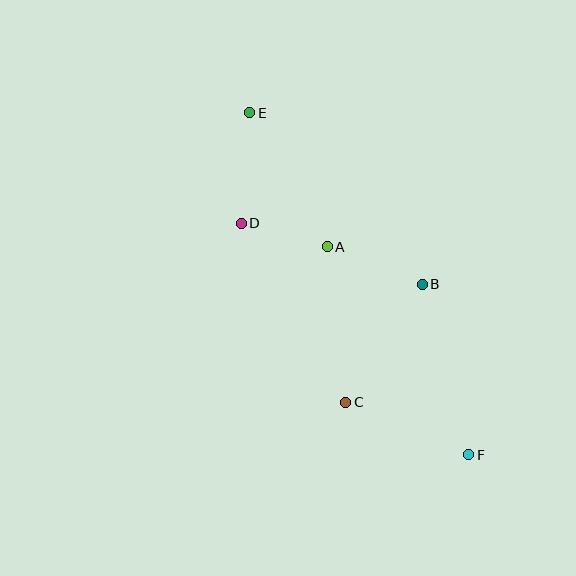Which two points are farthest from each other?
Points E and F are farthest from each other.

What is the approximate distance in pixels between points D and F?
The distance between D and F is approximately 325 pixels.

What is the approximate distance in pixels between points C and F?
The distance between C and F is approximately 134 pixels.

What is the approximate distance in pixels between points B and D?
The distance between B and D is approximately 191 pixels.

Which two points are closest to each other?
Points A and D are closest to each other.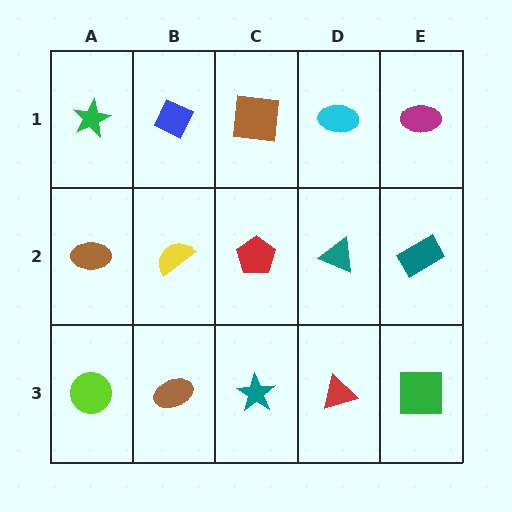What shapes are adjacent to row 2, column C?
A brown square (row 1, column C), a teal star (row 3, column C), a yellow semicircle (row 2, column B), a teal triangle (row 2, column D).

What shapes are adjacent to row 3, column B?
A yellow semicircle (row 2, column B), a lime circle (row 3, column A), a teal star (row 3, column C).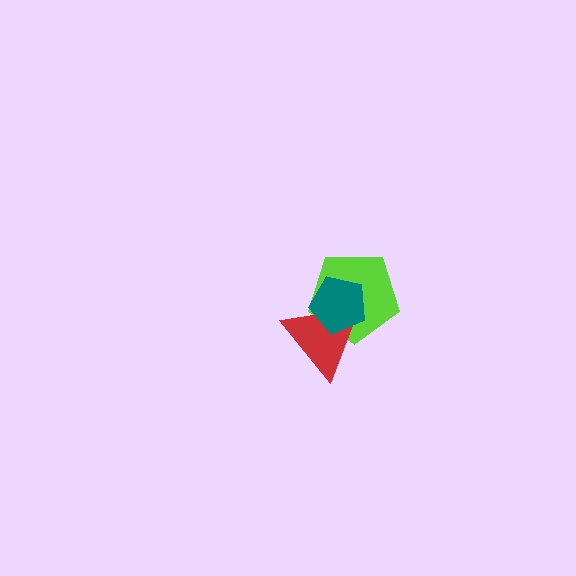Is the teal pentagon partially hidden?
No, no other shape covers it.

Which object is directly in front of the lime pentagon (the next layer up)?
The red triangle is directly in front of the lime pentagon.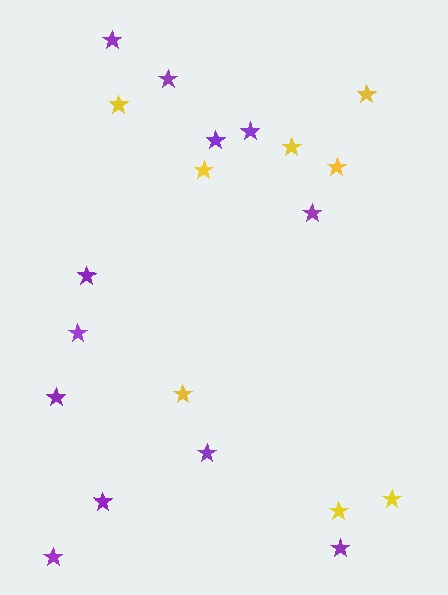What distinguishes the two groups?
There are 2 groups: one group of purple stars (12) and one group of yellow stars (8).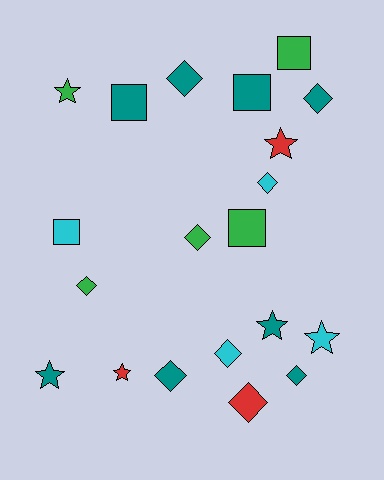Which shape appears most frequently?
Diamond, with 9 objects.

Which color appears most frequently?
Teal, with 8 objects.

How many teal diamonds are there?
There are 4 teal diamonds.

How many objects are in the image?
There are 20 objects.